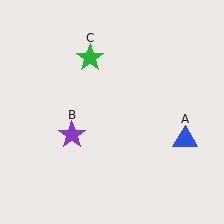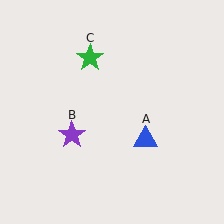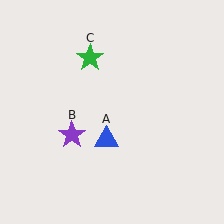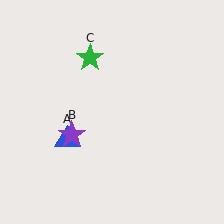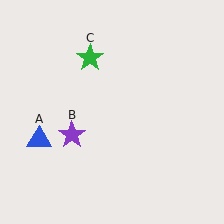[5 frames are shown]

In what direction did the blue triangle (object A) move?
The blue triangle (object A) moved left.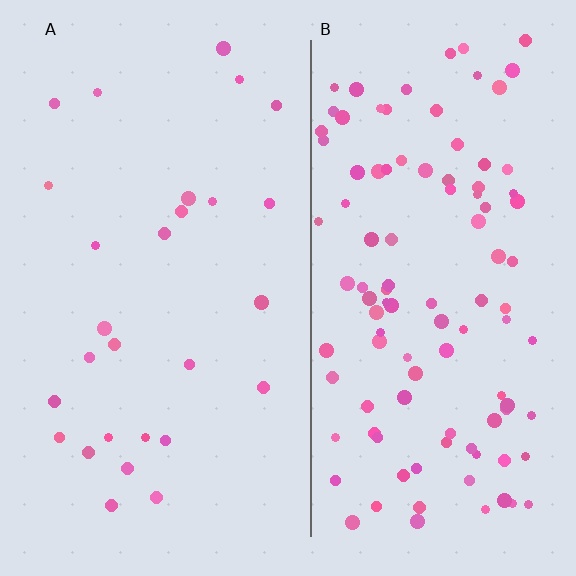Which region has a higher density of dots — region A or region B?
B (the right).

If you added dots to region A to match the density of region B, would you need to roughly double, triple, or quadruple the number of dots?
Approximately quadruple.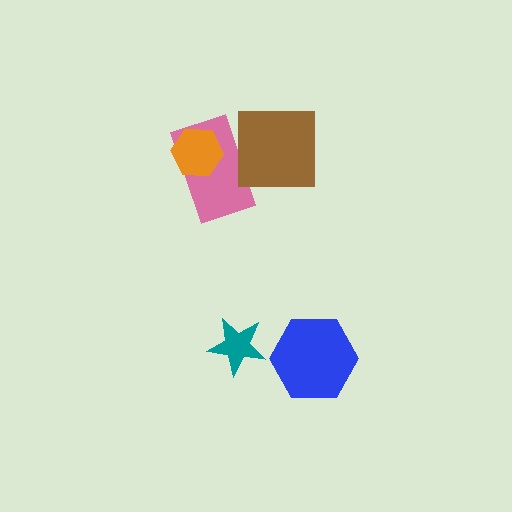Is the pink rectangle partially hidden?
Yes, it is partially covered by another shape.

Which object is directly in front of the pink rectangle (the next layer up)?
The orange hexagon is directly in front of the pink rectangle.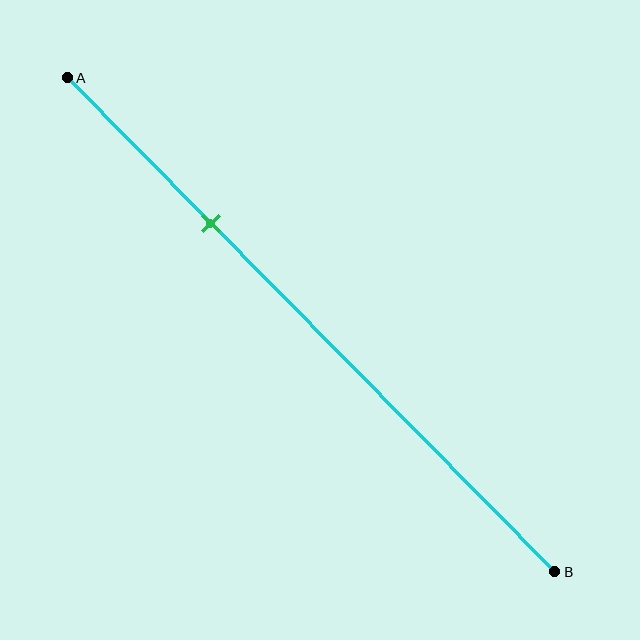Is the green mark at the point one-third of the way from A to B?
No, the mark is at about 30% from A, not at the 33% one-third point.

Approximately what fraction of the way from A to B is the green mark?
The green mark is approximately 30% of the way from A to B.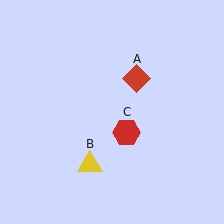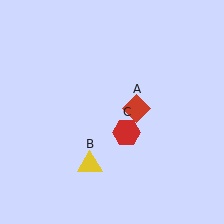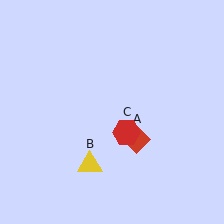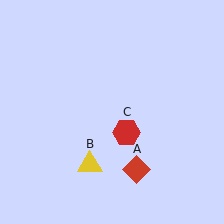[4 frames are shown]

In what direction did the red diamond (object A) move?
The red diamond (object A) moved down.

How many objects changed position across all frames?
1 object changed position: red diamond (object A).